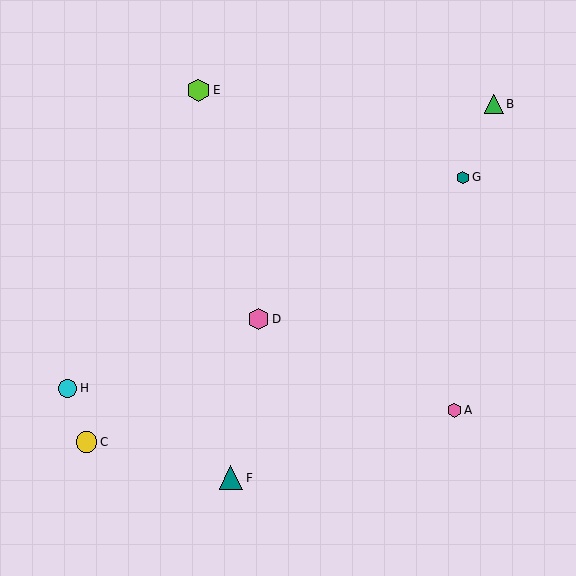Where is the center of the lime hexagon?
The center of the lime hexagon is at (198, 90).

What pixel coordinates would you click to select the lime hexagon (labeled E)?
Click at (198, 90) to select the lime hexagon E.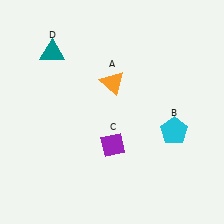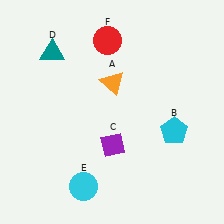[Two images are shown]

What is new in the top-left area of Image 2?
A red circle (F) was added in the top-left area of Image 2.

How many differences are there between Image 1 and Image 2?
There are 2 differences between the two images.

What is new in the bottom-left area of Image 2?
A cyan circle (E) was added in the bottom-left area of Image 2.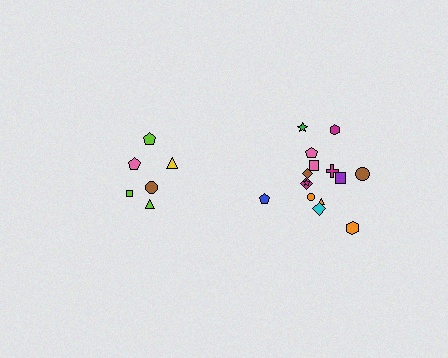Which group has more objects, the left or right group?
The right group.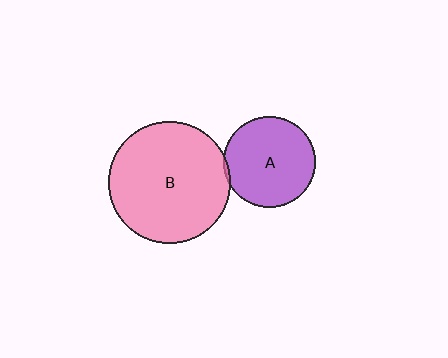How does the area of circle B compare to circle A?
Approximately 1.8 times.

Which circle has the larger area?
Circle B (pink).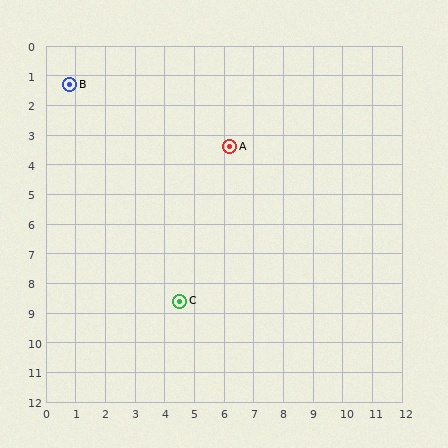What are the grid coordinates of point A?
Point A is at approximately (6.2, 3.4).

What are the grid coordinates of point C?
Point C is at approximately (4.5, 8.6).